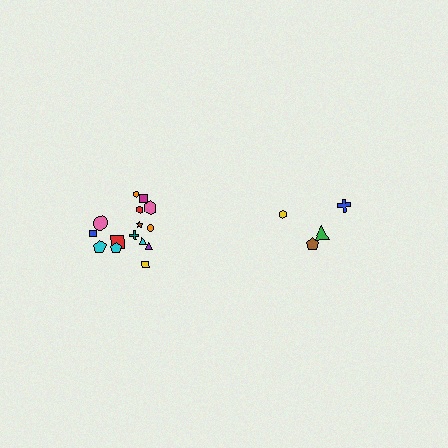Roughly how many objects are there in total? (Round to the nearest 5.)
Roughly 20 objects in total.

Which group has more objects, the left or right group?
The left group.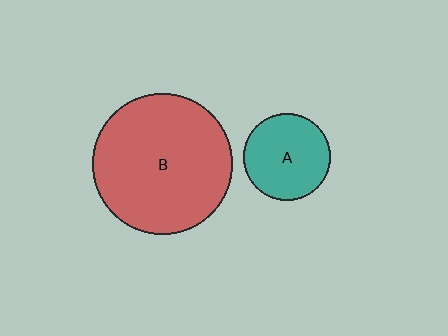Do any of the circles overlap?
No, none of the circles overlap.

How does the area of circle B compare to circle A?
Approximately 2.6 times.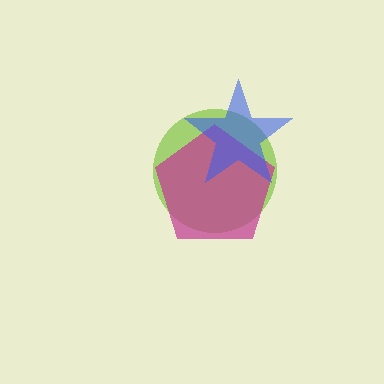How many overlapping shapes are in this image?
There are 3 overlapping shapes in the image.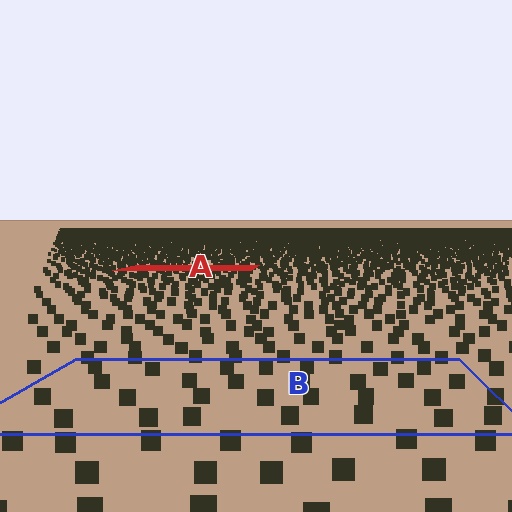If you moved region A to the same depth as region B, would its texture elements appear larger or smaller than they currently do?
They would appear larger. At a closer depth, the same texture elements are projected at a bigger on-screen size.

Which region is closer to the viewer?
Region B is closer. The texture elements there are larger and more spread out.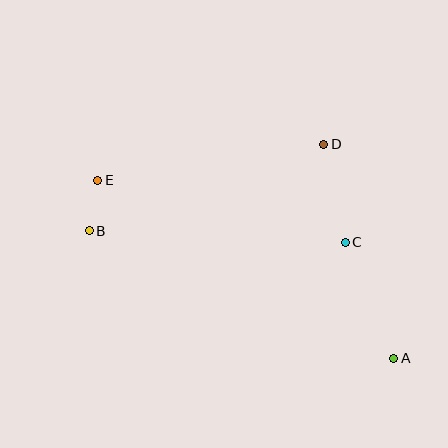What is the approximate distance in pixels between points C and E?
The distance between C and E is approximately 255 pixels.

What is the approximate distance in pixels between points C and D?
The distance between C and D is approximately 100 pixels.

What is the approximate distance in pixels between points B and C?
The distance between B and C is approximately 256 pixels.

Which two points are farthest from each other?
Points A and E are farthest from each other.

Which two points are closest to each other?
Points B and E are closest to each other.